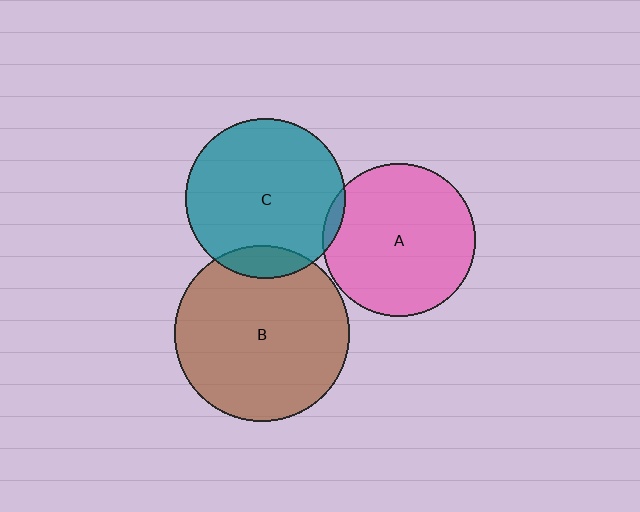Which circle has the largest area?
Circle B (brown).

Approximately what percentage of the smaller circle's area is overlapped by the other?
Approximately 5%.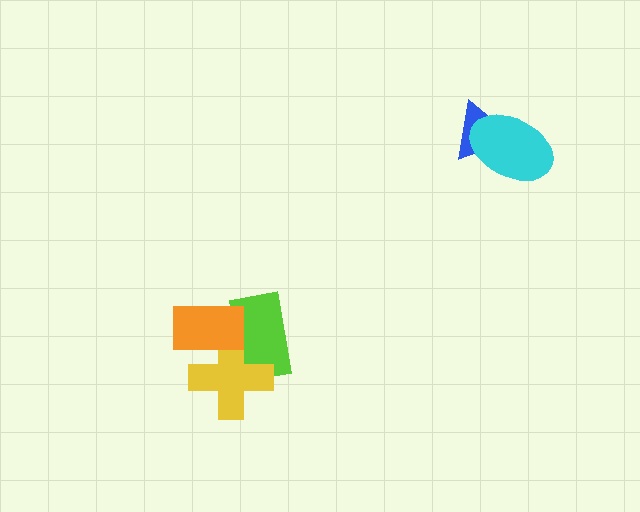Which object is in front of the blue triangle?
The cyan ellipse is in front of the blue triangle.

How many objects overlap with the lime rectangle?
2 objects overlap with the lime rectangle.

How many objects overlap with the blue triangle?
1 object overlaps with the blue triangle.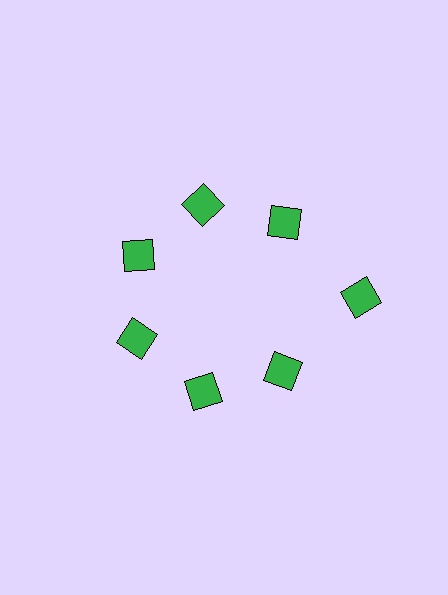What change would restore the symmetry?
The symmetry would be restored by moving it inward, back onto the ring so that all 7 diamonds sit at equal angles and equal distance from the center.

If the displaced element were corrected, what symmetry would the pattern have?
It would have 7-fold rotational symmetry — the pattern would map onto itself every 51 degrees.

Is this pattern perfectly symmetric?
No. The 7 green diamonds are arranged in a ring, but one element near the 3 o'clock position is pushed outward from the center, breaking the 7-fold rotational symmetry.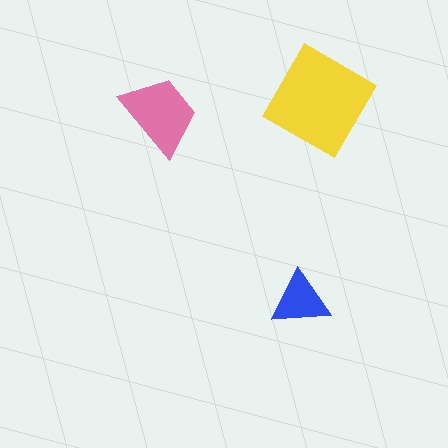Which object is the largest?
The yellow diamond.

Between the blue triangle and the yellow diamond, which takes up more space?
The yellow diamond.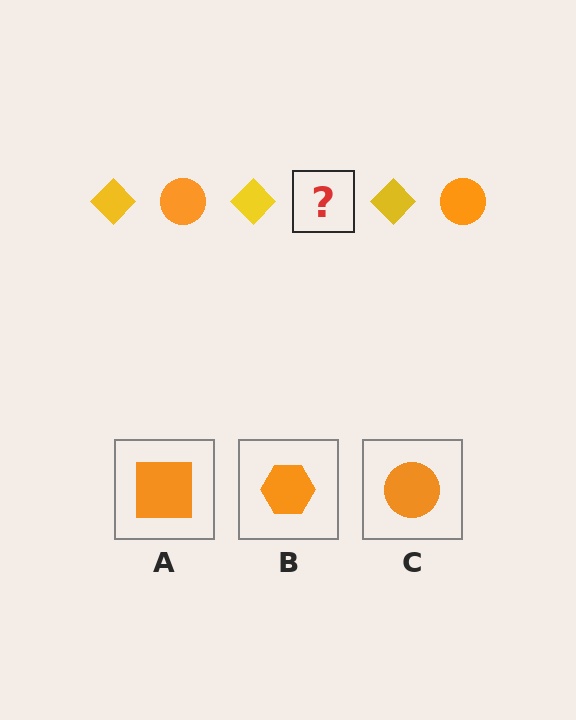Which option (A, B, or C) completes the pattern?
C.